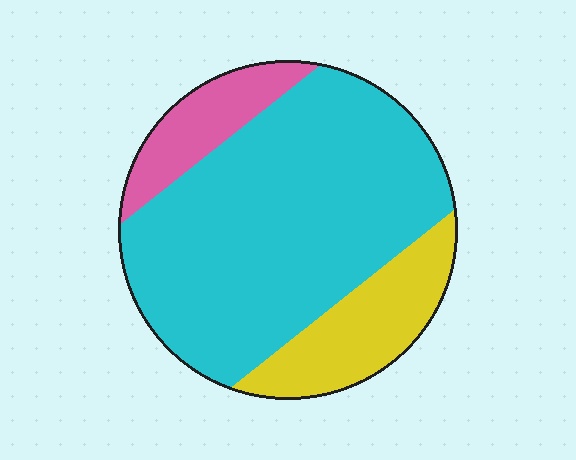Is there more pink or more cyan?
Cyan.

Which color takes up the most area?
Cyan, at roughly 70%.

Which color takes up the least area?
Pink, at roughly 10%.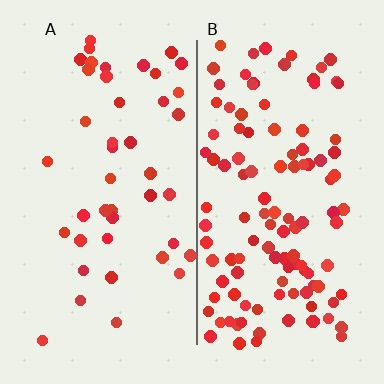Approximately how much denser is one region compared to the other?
Approximately 2.7× — region B over region A.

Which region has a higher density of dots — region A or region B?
B (the right).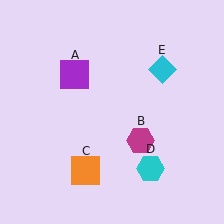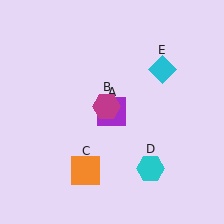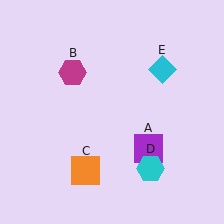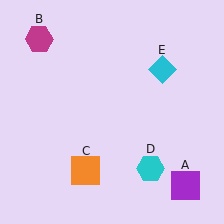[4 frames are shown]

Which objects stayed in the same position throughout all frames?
Orange square (object C) and cyan hexagon (object D) and cyan diamond (object E) remained stationary.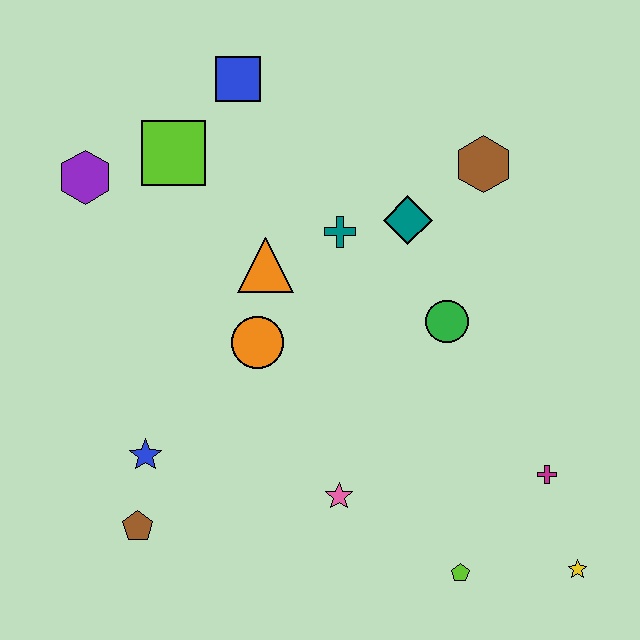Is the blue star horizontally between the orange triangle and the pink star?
No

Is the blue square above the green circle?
Yes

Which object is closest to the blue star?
The brown pentagon is closest to the blue star.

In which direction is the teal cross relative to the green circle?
The teal cross is to the left of the green circle.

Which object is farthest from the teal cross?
The yellow star is farthest from the teal cross.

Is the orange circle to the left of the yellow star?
Yes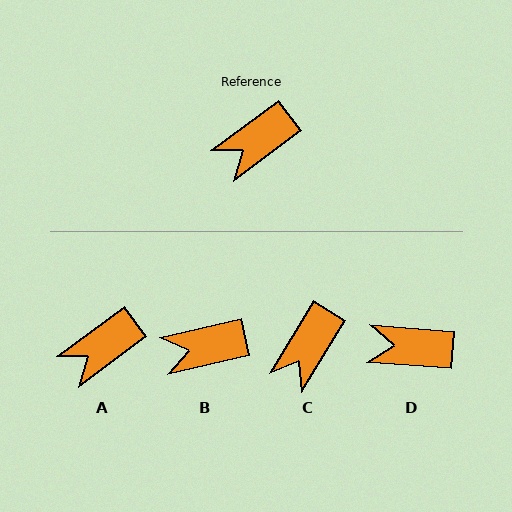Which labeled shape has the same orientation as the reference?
A.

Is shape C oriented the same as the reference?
No, it is off by about 22 degrees.